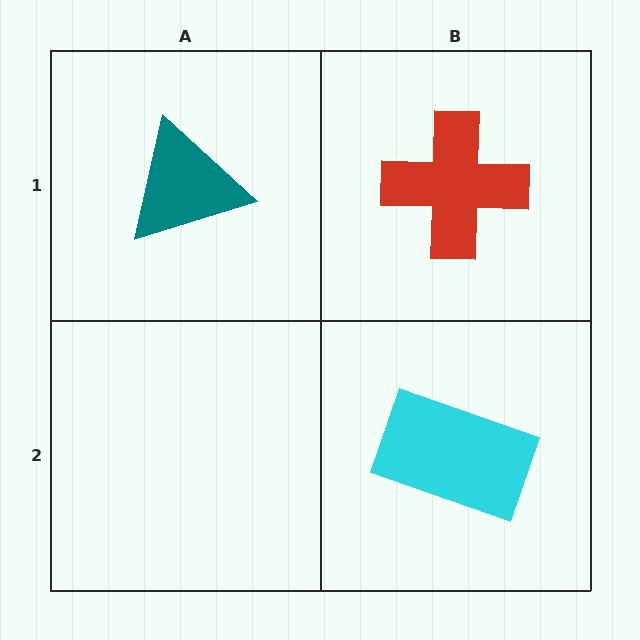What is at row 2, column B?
A cyan rectangle.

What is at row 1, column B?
A red cross.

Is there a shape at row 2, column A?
No, that cell is empty.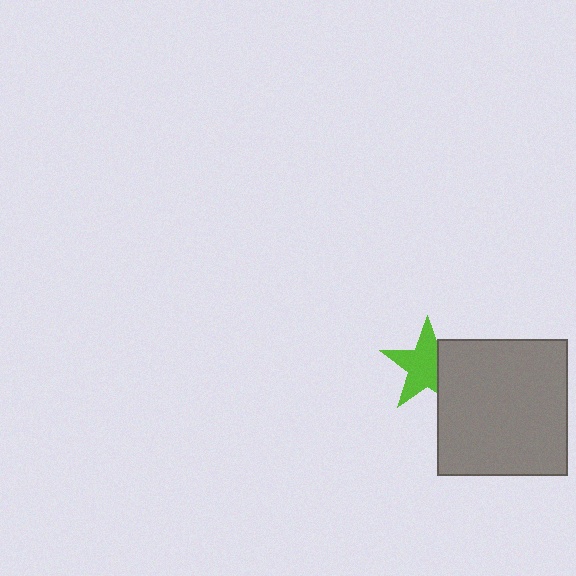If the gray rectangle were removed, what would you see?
You would see the complete lime star.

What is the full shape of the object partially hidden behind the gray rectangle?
The partially hidden object is a lime star.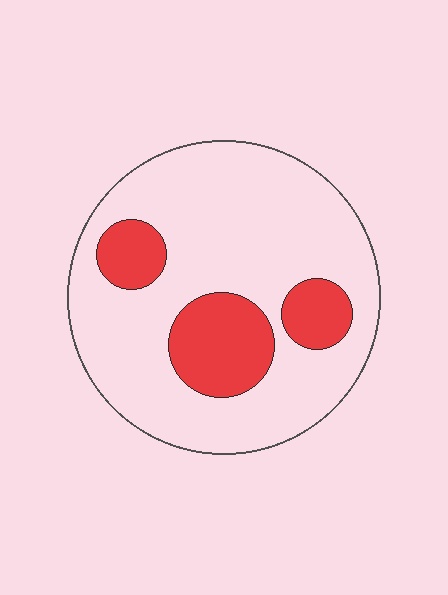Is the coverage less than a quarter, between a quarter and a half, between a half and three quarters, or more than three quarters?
Less than a quarter.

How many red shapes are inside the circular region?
3.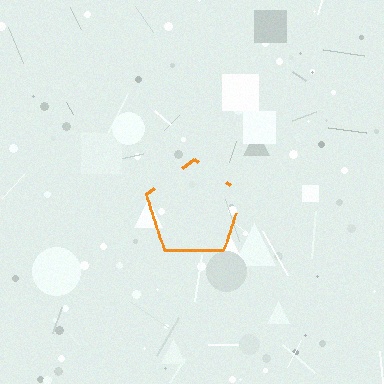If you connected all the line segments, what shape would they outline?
They would outline a pentagon.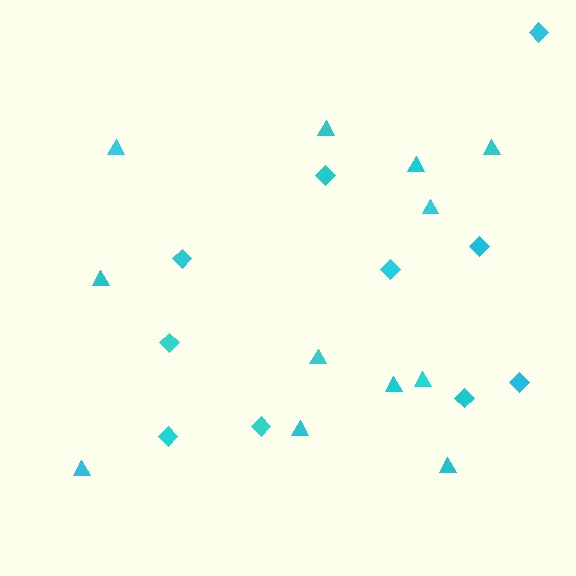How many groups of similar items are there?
There are 2 groups: one group of triangles (12) and one group of diamonds (10).